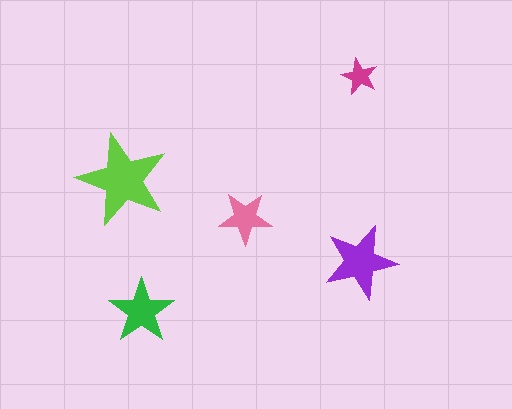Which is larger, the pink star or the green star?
The green one.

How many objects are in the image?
There are 5 objects in the image.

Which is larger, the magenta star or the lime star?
The lime one.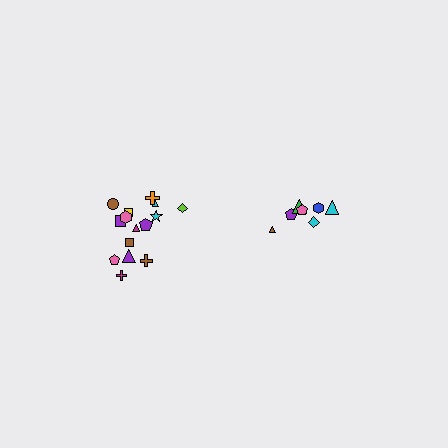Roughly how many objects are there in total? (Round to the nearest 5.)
Roughly 20 objects in total.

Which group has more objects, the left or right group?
The left group.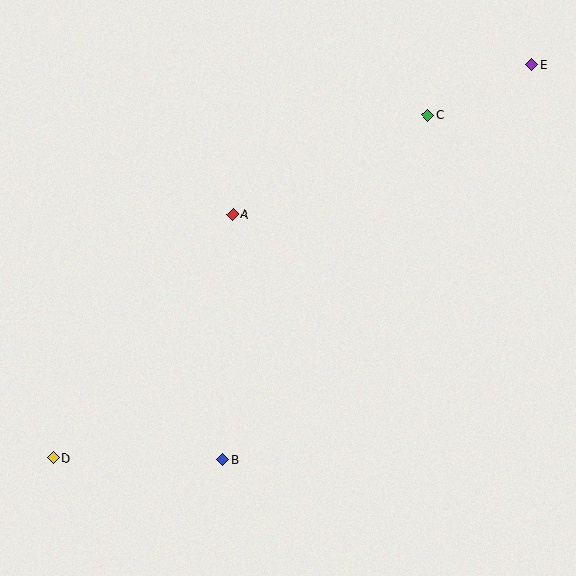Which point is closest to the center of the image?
Point A at (233, 215) is closest to the center.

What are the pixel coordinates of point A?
Point A is at (233, 215).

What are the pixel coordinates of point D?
Point D is at (53, 458).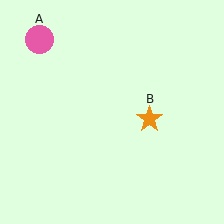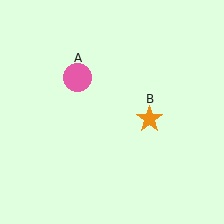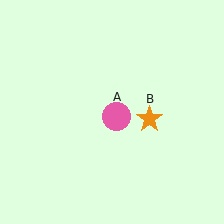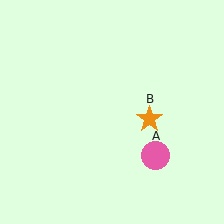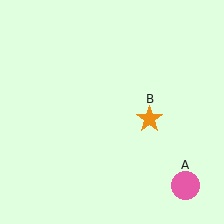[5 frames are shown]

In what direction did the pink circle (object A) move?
The pink circle (object A) moved down and to the right.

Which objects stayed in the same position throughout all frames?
Orange star (object B) remained stationary.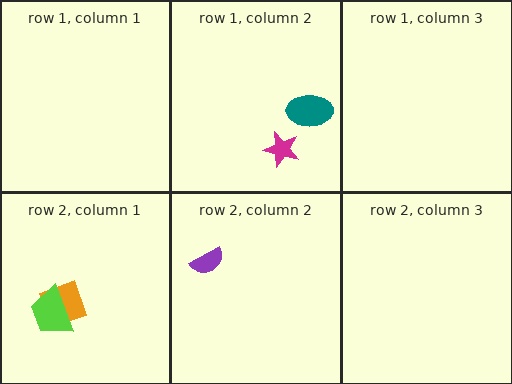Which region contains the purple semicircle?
The row 2, column 2 region.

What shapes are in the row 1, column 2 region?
The teal ellipse, the magenta star.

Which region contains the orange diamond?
The row 2, column 1 region.